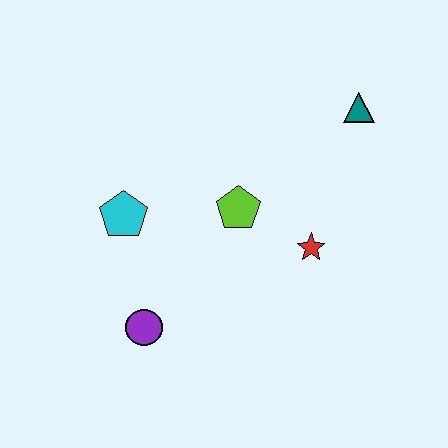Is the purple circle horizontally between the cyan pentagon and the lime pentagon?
Yes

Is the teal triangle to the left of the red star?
No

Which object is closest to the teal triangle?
The red star is closest to the teal triangle.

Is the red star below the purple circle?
No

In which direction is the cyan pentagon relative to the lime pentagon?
The cyan pentagon is to the left of the lime pentagon.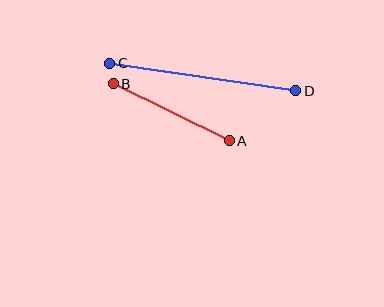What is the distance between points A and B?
The distance is approximately 129 pixels.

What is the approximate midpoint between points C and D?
The midpoint is at approximately (203, 77) pixels.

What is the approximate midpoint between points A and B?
The midpoint is at approximately (171, 112) pixels.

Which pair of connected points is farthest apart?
Points C and D are farthest apart.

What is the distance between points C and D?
The distance is approximately 188 pixels.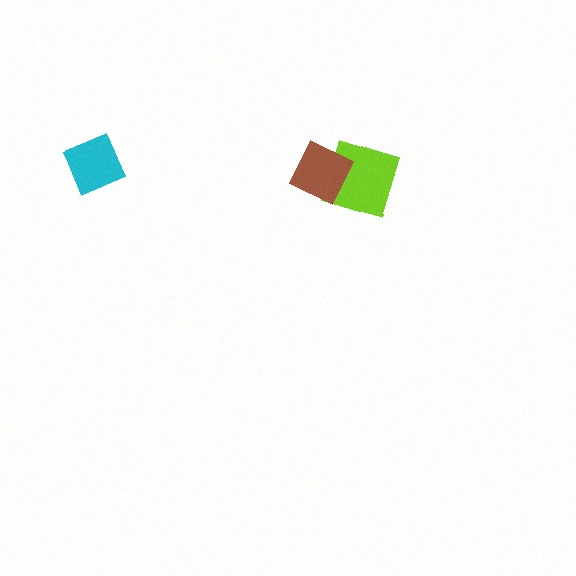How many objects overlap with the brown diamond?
1 object overlaps with the brown diamond.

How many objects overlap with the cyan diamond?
0 objects overlap with the cyan diamond.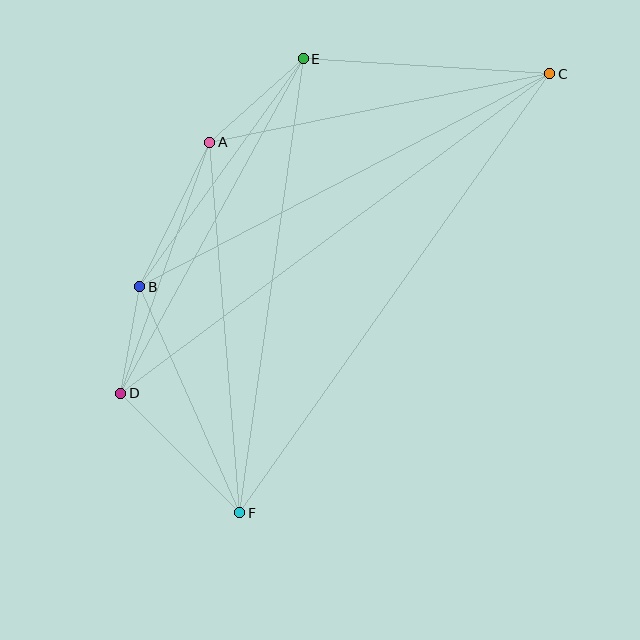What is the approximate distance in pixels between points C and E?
The distance between C and E is approximately 247 pixels.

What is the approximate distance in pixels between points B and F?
The distance between B and F is approximately 247 pixels.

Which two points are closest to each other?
Points B and D are closest to each other.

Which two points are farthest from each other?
Points C and F are farthest from each other.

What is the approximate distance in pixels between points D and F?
The distance between D and F is approximately 169 pixels.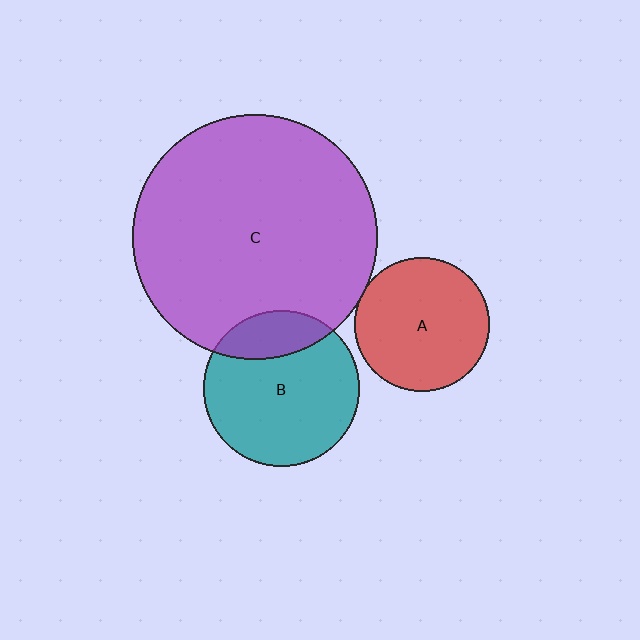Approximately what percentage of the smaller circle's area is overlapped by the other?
Approximately 5%.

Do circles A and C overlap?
Yes.